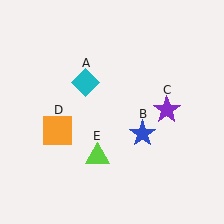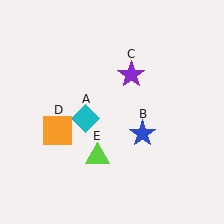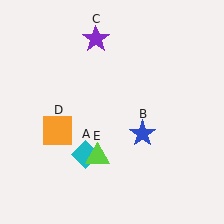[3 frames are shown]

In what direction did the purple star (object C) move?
The purple star (object C) moved up and to the left.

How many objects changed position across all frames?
2 objects changed position: cyan diamond (object A), purple star (object C).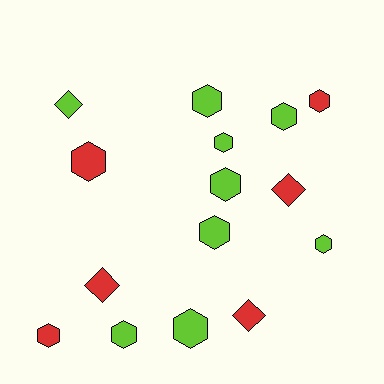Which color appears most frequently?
Lime, with 9 objects.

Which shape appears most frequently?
Hexagon, with 11 objects.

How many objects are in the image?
There are 15 objects.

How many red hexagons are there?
There are 3 red hexagons.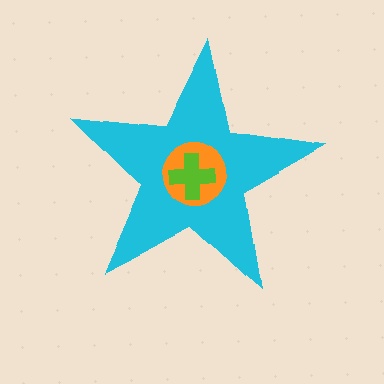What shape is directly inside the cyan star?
The orange circle.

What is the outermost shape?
The cyan star.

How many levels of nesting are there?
3.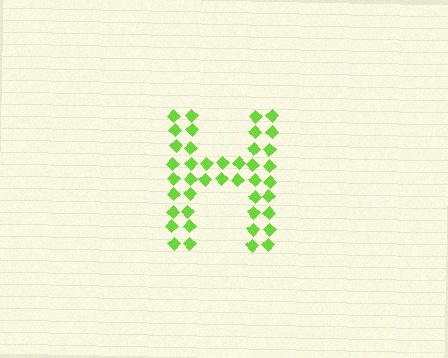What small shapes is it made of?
It is made of small diamonds.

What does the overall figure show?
The overall figure shows the letter H.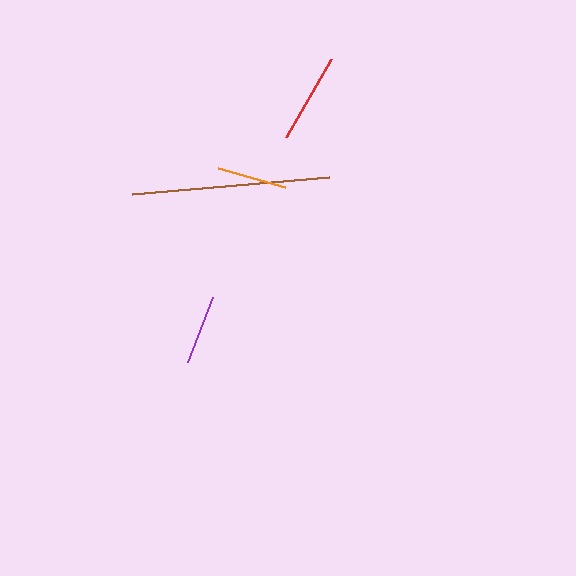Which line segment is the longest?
The brown line is the longest at approximately 198 pixels.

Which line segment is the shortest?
The orange line is the shortest at approximately 69 pixels.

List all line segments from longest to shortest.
From longest to shortest: brown, red, purple, orange.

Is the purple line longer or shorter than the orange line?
The purple line is longer than the orange line.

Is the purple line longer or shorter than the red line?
The red line is longer than the purple line.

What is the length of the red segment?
The red segment is approximately 91 pixels long.